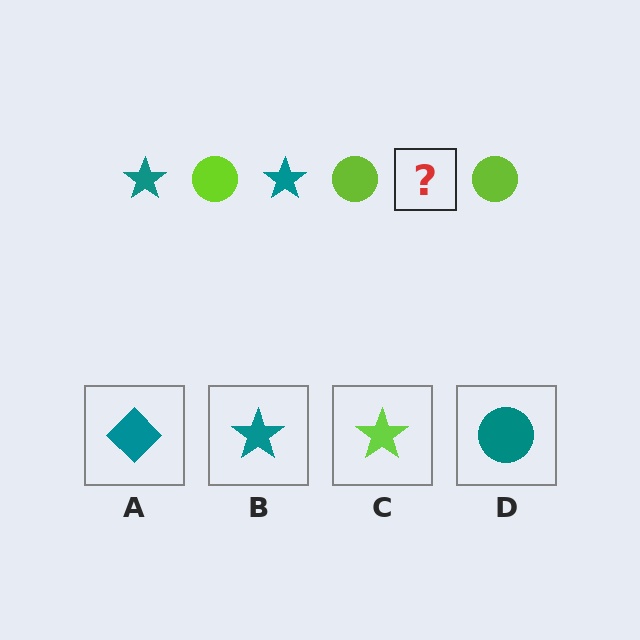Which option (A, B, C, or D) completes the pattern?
B.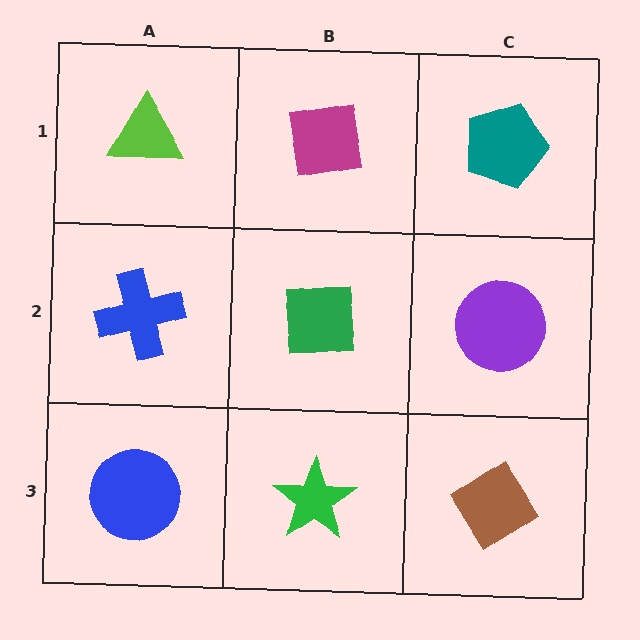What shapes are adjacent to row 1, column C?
A purple circle (row 2, column C), a magenta square (row 1, column B).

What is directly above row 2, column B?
A magenta square.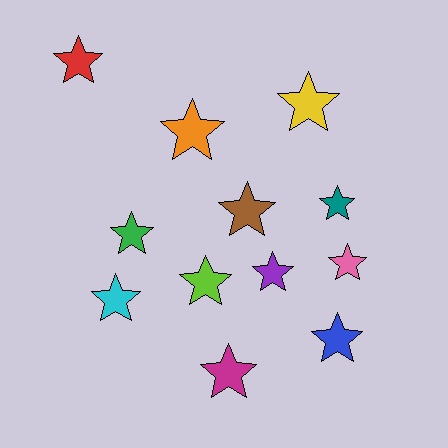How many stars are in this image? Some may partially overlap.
There are 12 stars.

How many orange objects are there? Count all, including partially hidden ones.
There is 1 orange object.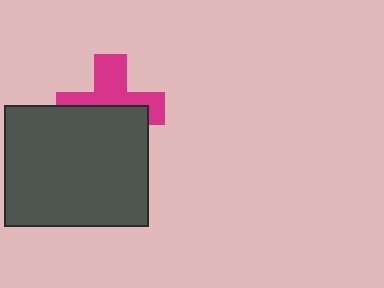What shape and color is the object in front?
The object in front is a dark gray rectangle.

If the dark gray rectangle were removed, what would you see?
You would see the complete magenta cross.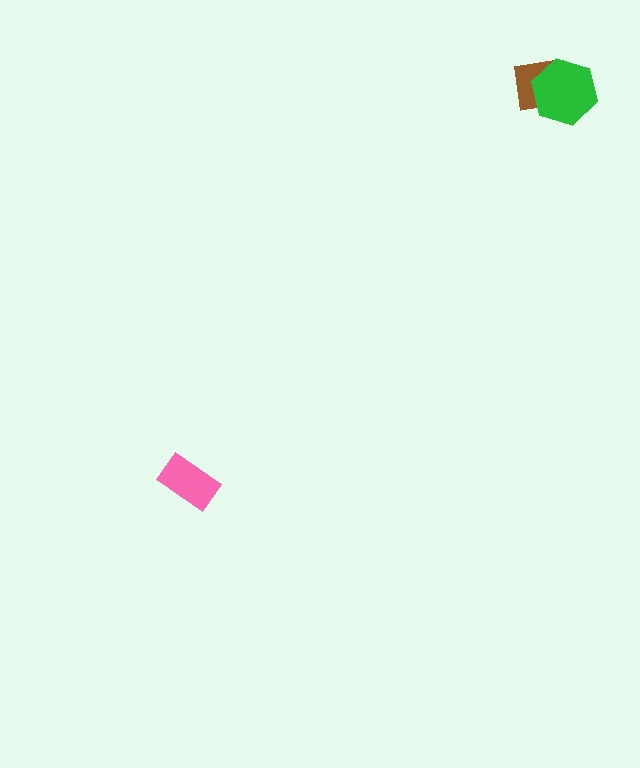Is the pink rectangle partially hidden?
No, no other shape covers it.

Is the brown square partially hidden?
Yes, it is partially covered by another shape.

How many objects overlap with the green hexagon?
1 object overlaps with the green hexagon.